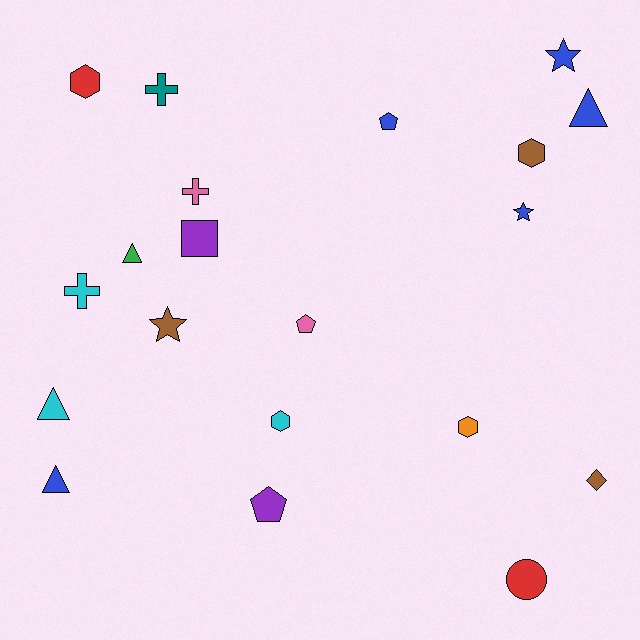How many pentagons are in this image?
There are 3 pentagons.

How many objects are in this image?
There are 20 objects.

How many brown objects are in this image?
There are 3 brown objects.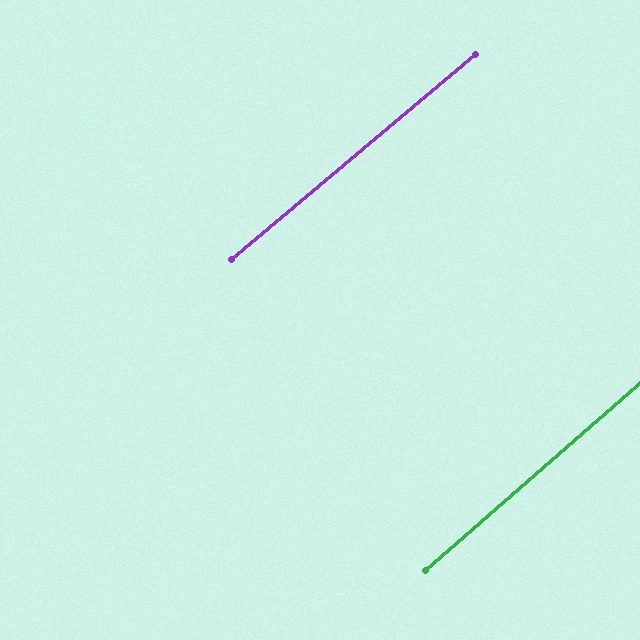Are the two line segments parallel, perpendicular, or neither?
Parallel — their directions differ by only 0.9°.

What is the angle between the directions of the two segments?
Approximately 1 degree.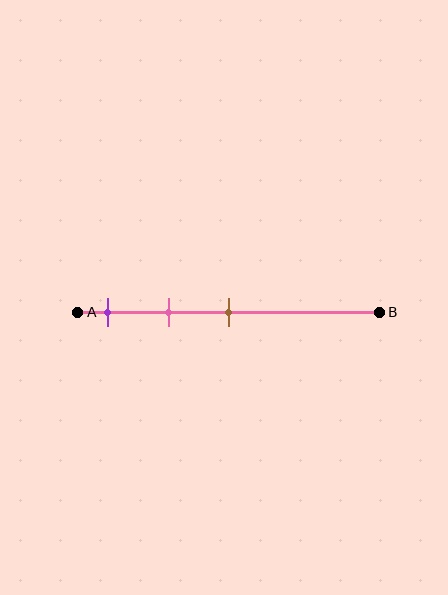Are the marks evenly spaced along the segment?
Yes, the marks are approximately evenly spaced.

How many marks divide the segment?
There are 3 marks dividing the segment.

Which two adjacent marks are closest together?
The purple and pink marks are the closest adjacent pair.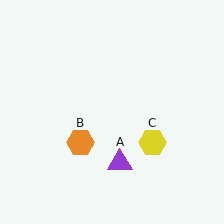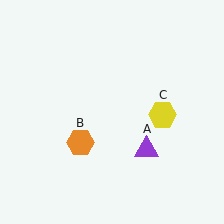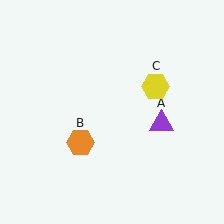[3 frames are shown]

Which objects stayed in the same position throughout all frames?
Orange hexagon (object B) remained stationary.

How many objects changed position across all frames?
2 objects changed position: purple triangle (object A), yellow hexagon (object C).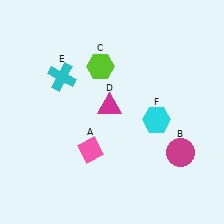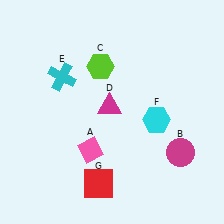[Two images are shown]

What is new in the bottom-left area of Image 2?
A red square (G) was added in the bottom-left area of Image 2.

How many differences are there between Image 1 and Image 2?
There is 1 difference between the two images.